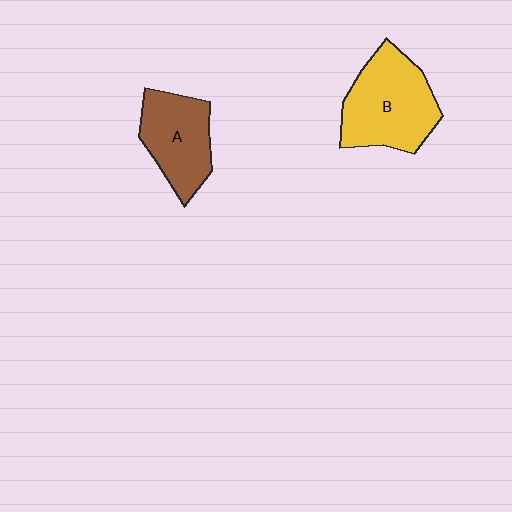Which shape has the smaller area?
Shape A (brown).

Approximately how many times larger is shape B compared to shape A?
Approximately 1.3 times.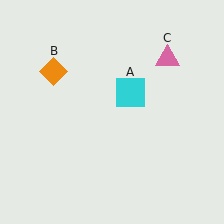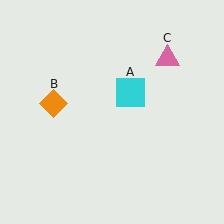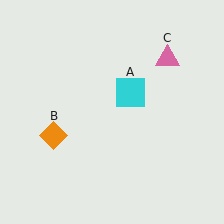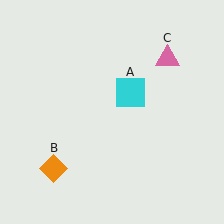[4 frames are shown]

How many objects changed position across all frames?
1 object changed position: orange diamond (object B).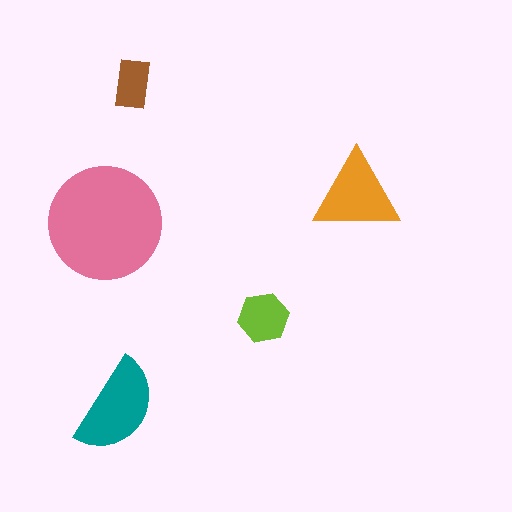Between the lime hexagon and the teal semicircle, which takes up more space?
The teal semicircle.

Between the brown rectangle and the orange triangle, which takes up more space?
The orange triangle.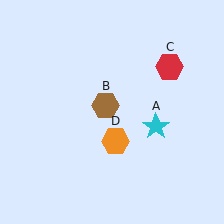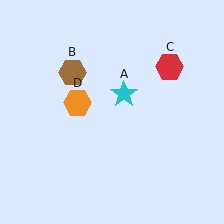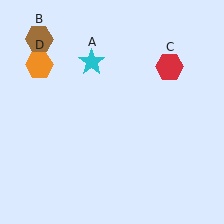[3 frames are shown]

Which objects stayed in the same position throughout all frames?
Red hexagon (object C) remained stationary.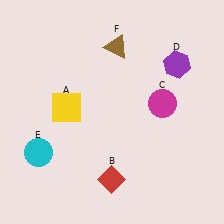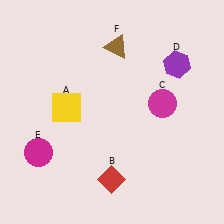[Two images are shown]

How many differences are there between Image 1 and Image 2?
There is 1 difference between the two images.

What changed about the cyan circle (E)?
In Image 1, E is cyan. In Image 2, it changed to magenta.